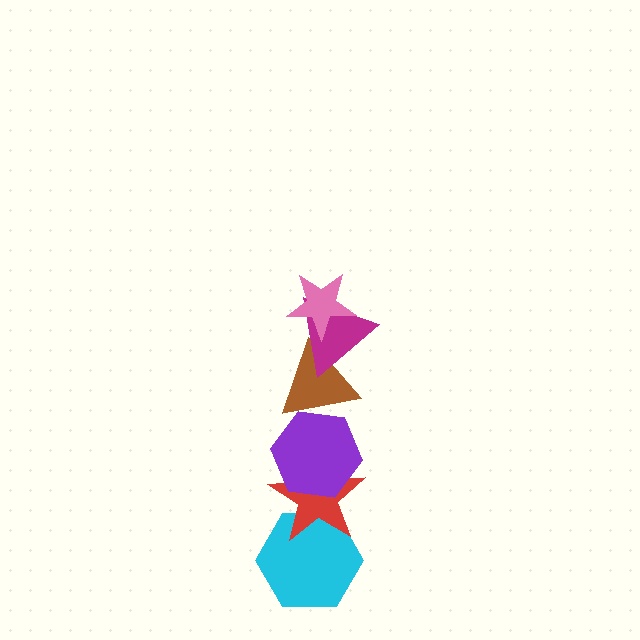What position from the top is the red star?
The red star is 5th from the top.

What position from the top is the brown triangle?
The brown triangle is 3rd from the top.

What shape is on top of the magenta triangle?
The pink star is on top of the magenta triangle.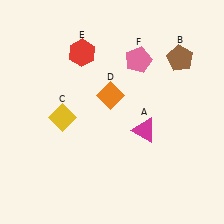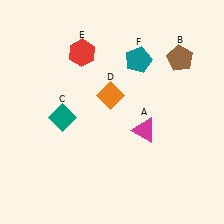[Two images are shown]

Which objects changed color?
C changed from yellow to teal. F changed from pink to teal.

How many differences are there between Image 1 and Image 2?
There are 2 differences between the two images.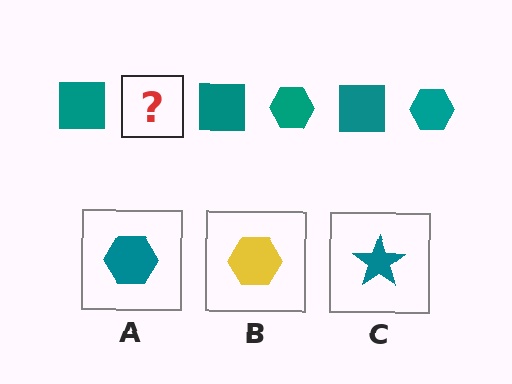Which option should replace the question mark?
Option A.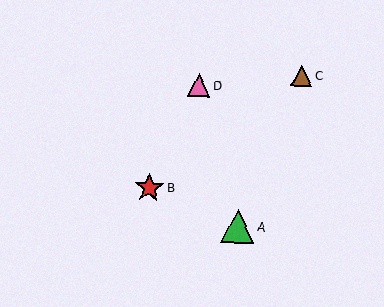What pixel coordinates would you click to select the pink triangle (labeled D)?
Click at (199, 85) to select the pink triangle D.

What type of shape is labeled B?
Shape B is a red star.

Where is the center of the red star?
The center of the red star is at (149, 188).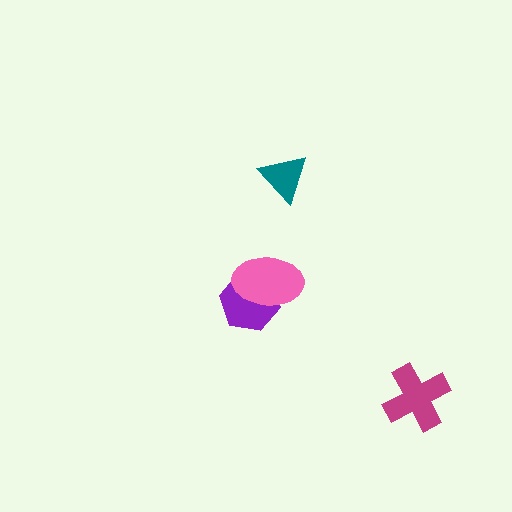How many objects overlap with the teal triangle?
0 objects overlap with the teal triangle.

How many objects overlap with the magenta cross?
0 objects overlap with the magenta cross.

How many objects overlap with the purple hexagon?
1 object overlaps with the purple hexagon.